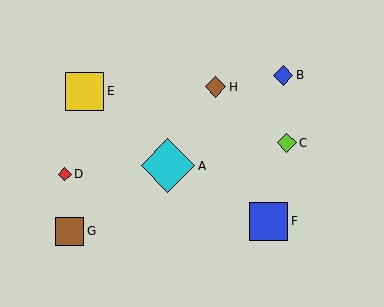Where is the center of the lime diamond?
The center of the lime diamond is at (287, 143).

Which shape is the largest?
The cyan diamond (labeled A) is the largest.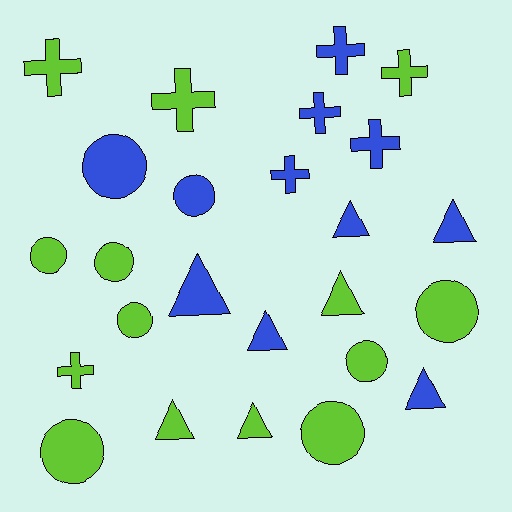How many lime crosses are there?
There are 4 lime crosses.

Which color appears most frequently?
Lime, with 14 objects.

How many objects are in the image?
There are 25 objects.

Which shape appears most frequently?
Circle, with 9 objects.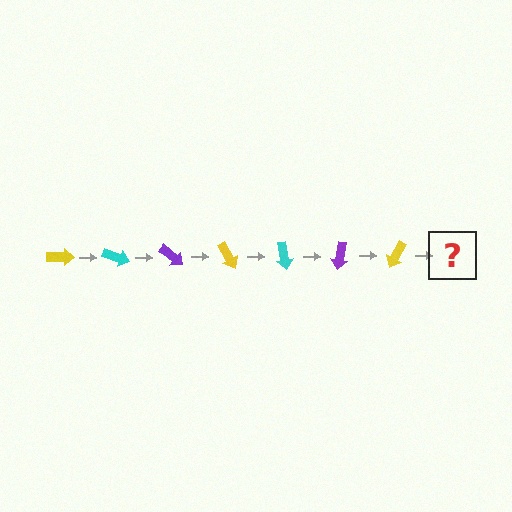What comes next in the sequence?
The next element should be a cyan arrow, rotated 140 degrees from the start.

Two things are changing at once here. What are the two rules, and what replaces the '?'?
The two rules are that it rotates 20 degrees each step and the color cycles through yellow, cyan, and purple. The '?' should be a cyan arrow, rotated 140 degrees from the start.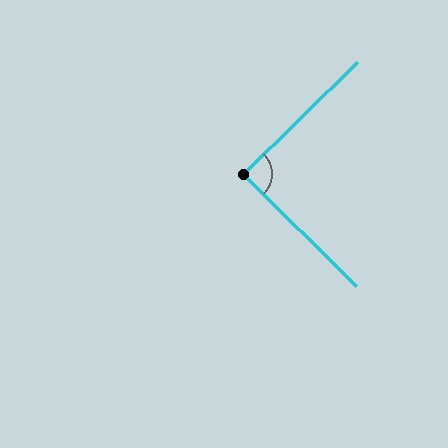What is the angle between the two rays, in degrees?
Approximately 89 degrees.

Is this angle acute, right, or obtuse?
It is approximately a right angle.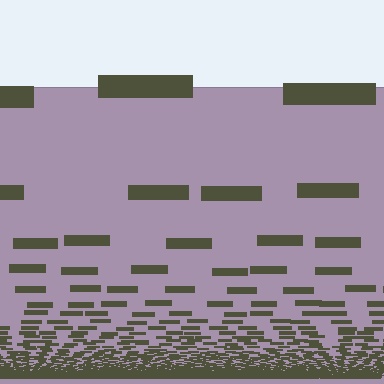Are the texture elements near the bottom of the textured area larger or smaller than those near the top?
Smaller. The gradient is inverted — elements near the bottom are smaller and denser.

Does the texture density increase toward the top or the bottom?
Density increases toward the bottom.